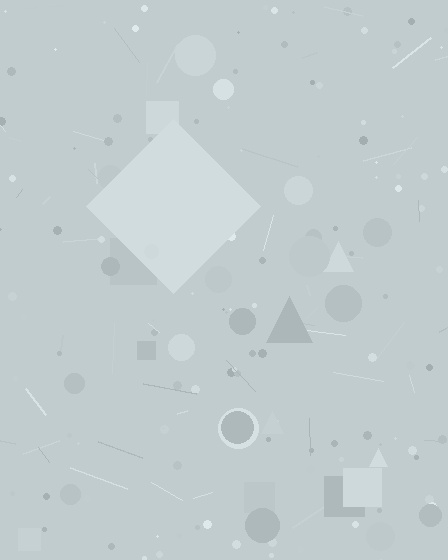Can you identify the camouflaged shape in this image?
The camouflaged shape is a diamond.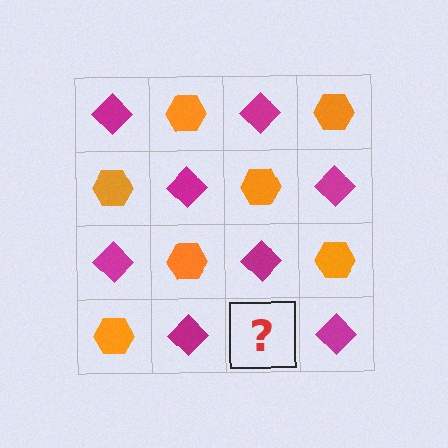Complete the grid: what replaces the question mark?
The question mark should be replaced with an orange hexagon.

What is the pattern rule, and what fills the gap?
The rule is that it alternates magenta diamond and orange hexagon in a checkerboard pattern. The gap should be filled with an orange hexagon.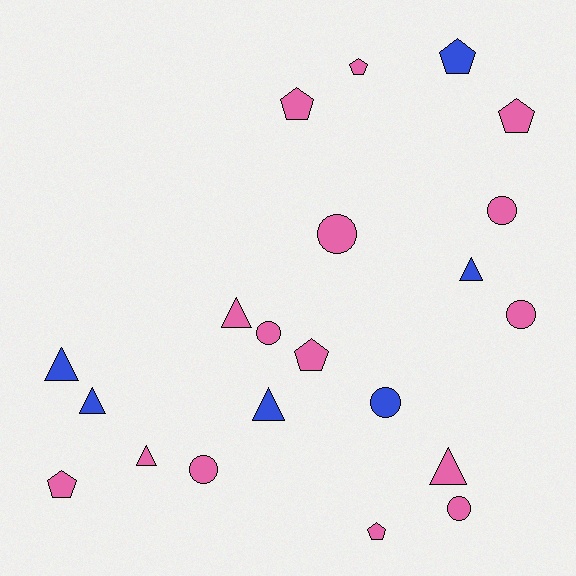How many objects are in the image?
There are 21 objects.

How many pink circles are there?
There are 6 pink circles.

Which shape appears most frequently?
Pentagon, with 7 objects.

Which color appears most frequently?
Pink, with 15 objects.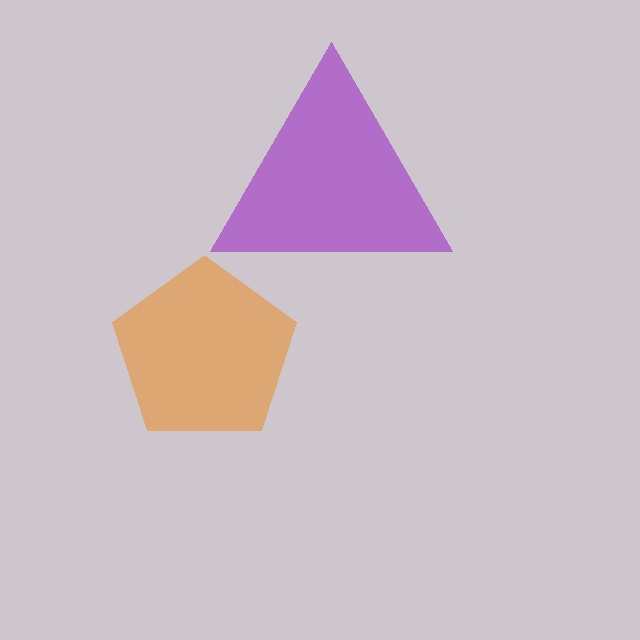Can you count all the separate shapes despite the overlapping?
Yes, there are 2 separate shapes.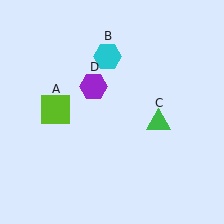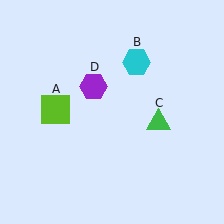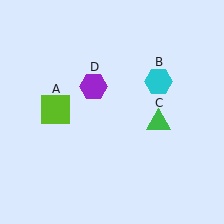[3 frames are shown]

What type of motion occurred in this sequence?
The cyan hexagon (object B) rotated clockwise around the center of the scene.